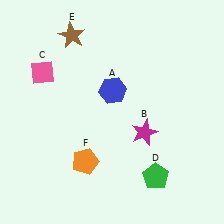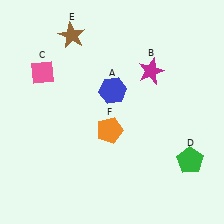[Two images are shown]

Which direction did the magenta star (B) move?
The magenta star (B) moved up.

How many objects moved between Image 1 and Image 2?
3 objects moved between the two images.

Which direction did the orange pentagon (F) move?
The orange pentagon (F) moved up.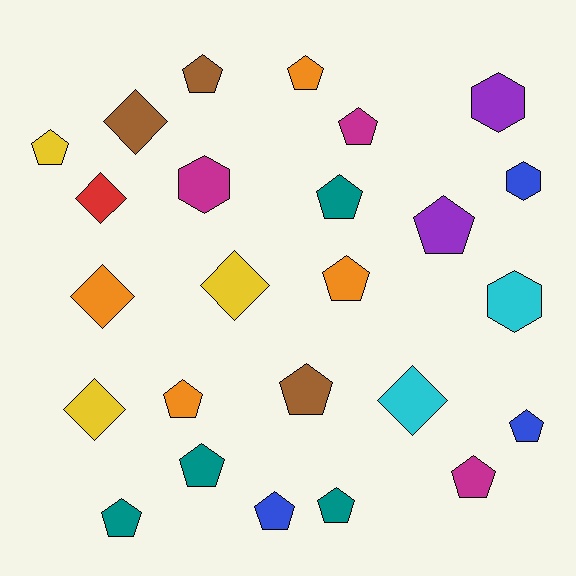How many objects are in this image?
There are 25 objects.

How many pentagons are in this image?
There are 15 pentagons.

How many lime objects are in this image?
There are no lime objects.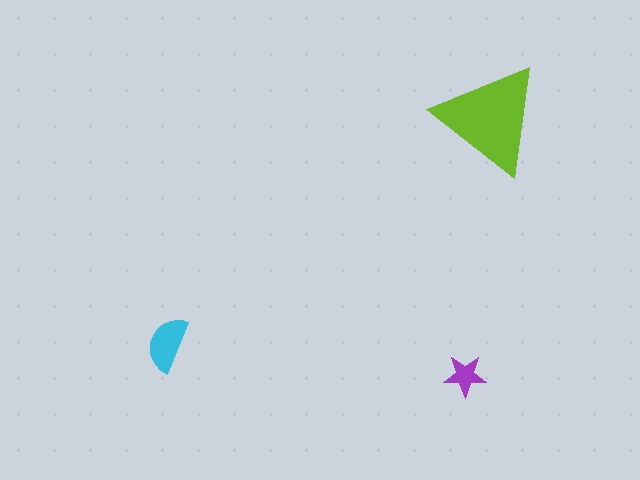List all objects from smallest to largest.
The purple star, the cyan semicircle, the lime triangle.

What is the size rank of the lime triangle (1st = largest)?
1st.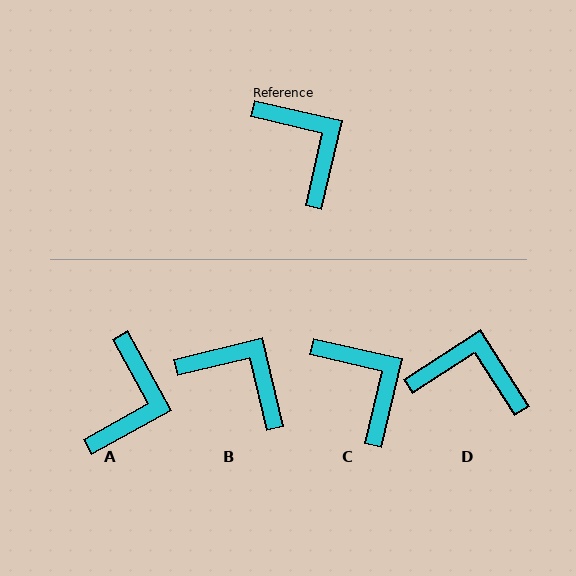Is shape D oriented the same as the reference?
No, it is off by about 46 degrees.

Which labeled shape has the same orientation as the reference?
C.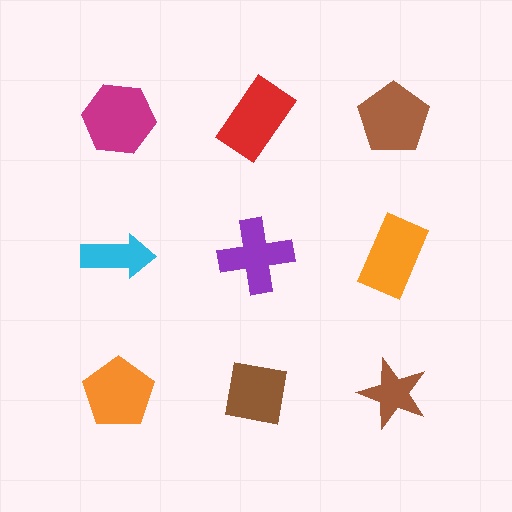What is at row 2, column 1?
A cyan arrow.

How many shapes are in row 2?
3 shapes.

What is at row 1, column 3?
A brown pentagon.